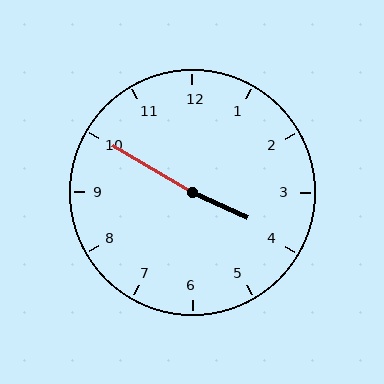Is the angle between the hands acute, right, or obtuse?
It is obtuse.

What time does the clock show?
3:50.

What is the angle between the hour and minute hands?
Approximately 175 degrees.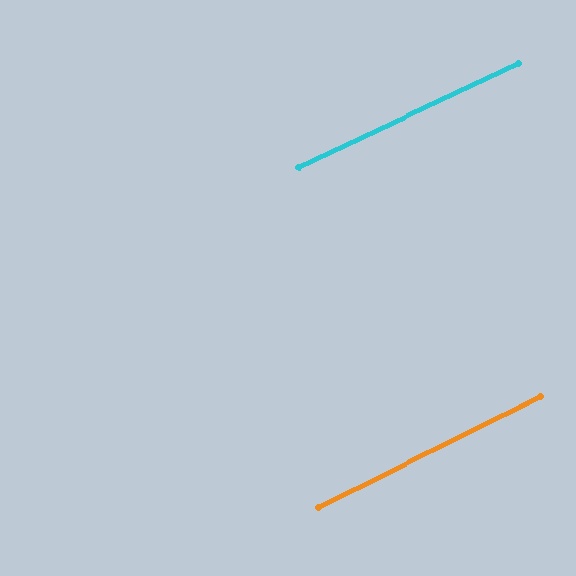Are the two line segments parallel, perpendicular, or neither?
Parallel — their directions differ by only 1.4°.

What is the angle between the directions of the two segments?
Approximately 1 degree.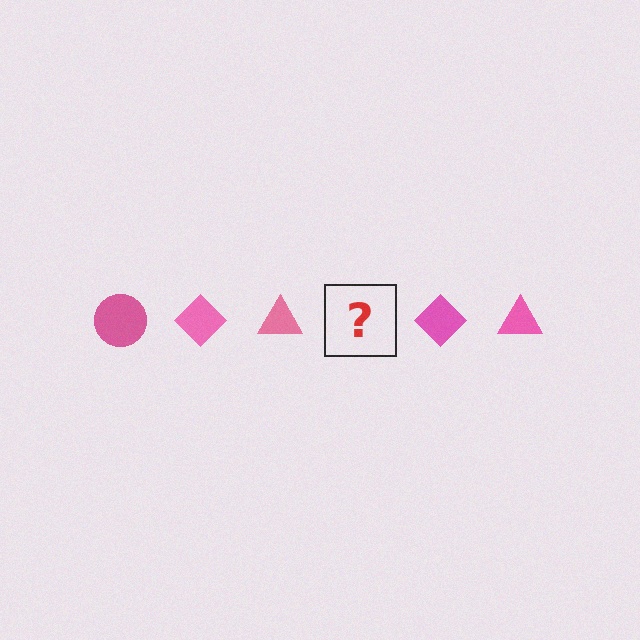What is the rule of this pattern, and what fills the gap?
The rule is that the pattern cycles through circle, diamond, triangle shapes in pink. The gap should be filled with a pink circle.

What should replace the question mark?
The question mark should be replaced with a pink circle.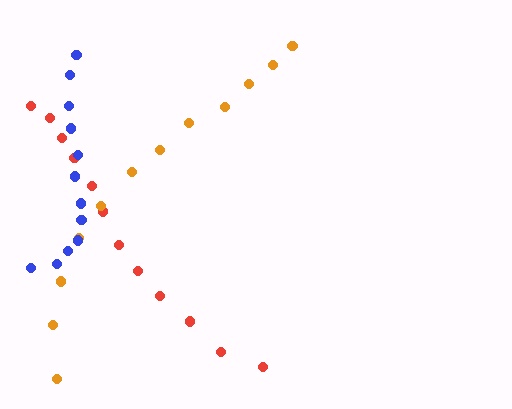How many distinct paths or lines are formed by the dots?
There are 3 distinct paths.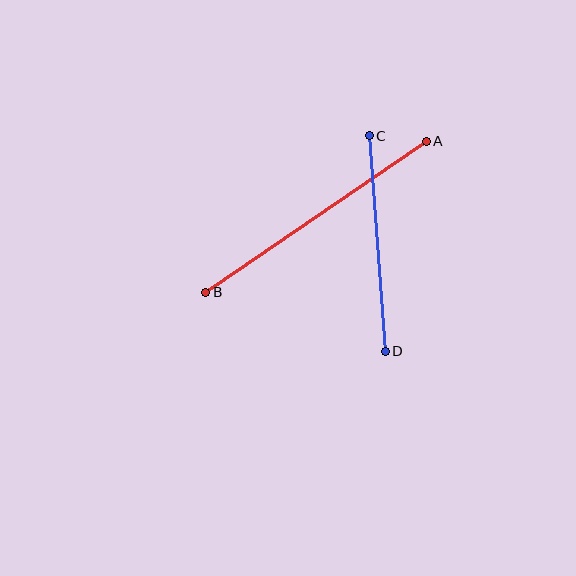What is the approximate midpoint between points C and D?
The midpoint is at approximately (377, 243) pixels.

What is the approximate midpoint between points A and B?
The midpoint is at approximately (316, 217) pixels.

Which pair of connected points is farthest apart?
Points A and B are farthest apart.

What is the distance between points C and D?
The distance is approximately 216 pixels.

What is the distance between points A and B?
The distance is approximately 268 pixels.